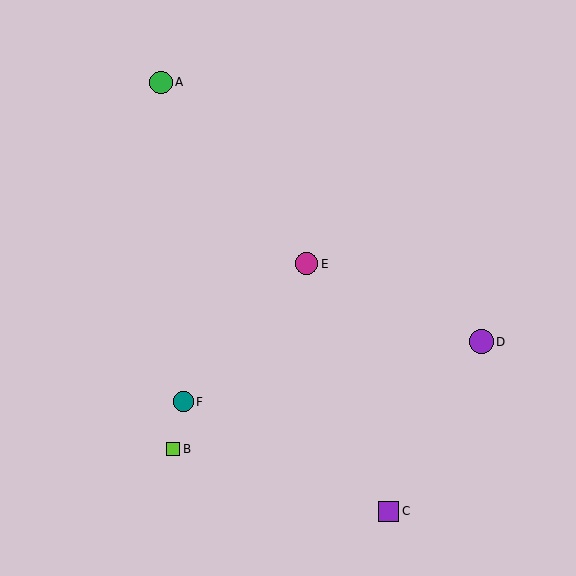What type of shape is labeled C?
Shape C is a purple square.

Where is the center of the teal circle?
The center of the teal circle is at (183, 402).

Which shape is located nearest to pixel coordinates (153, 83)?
The green circle (labeled A) at (161, 82) is nearest to that location.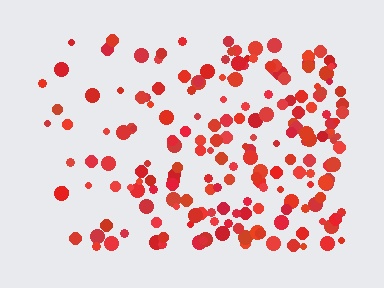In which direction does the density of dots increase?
From left to right, with the right side densest.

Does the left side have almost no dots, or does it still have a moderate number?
Still a moderate number, just noticeably fewer than the right.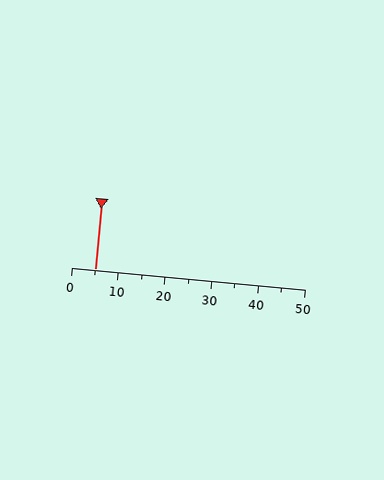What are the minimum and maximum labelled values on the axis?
The axis runs from 0 to 50.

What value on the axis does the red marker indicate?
The marker indicates approximately 5.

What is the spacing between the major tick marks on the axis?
The major ticks are spaced 10 apart.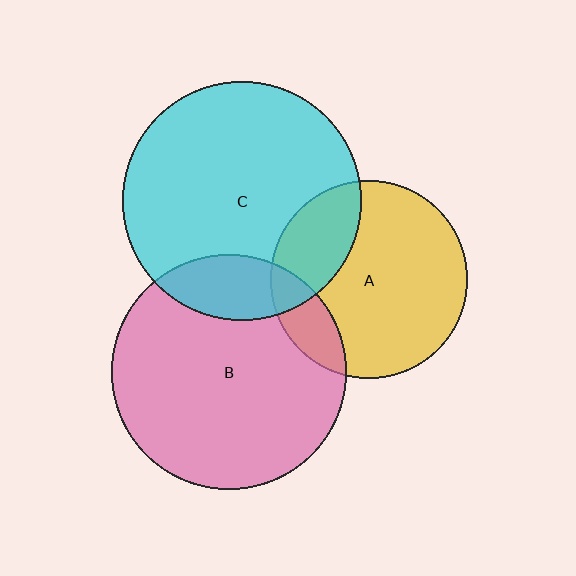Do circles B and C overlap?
Yes.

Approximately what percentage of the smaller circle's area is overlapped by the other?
Approximately 15%.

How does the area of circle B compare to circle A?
Approximately 1.4 times.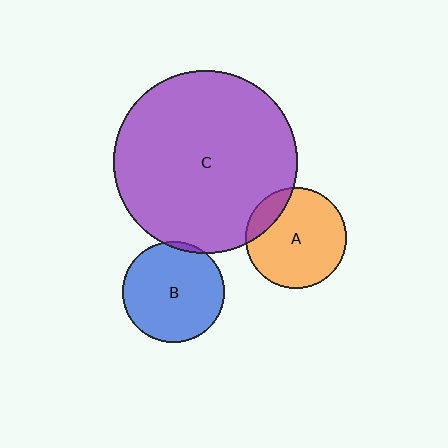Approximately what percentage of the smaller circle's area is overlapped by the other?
Approximately 15%.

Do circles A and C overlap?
Yes.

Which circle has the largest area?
Circle C (purple).